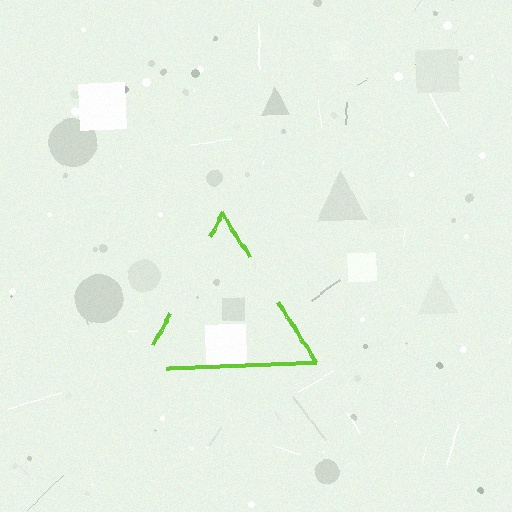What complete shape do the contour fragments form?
The contour fragments form a triangle.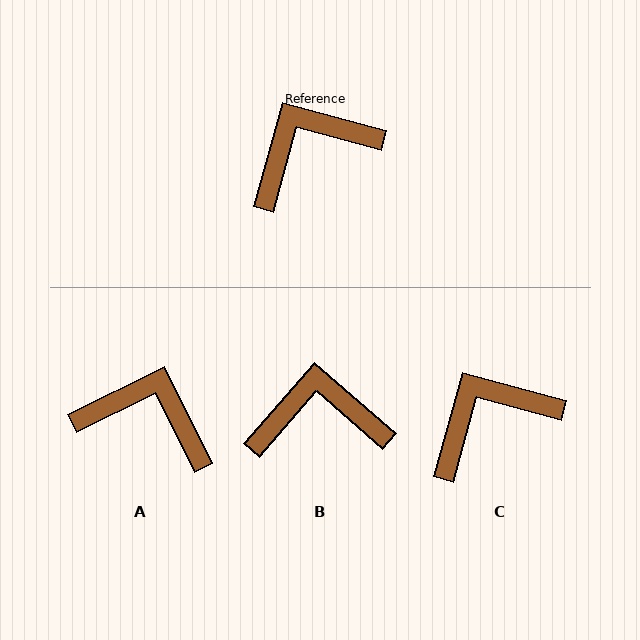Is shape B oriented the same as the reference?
No, it is off by about 26 degrees.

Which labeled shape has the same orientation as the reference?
C.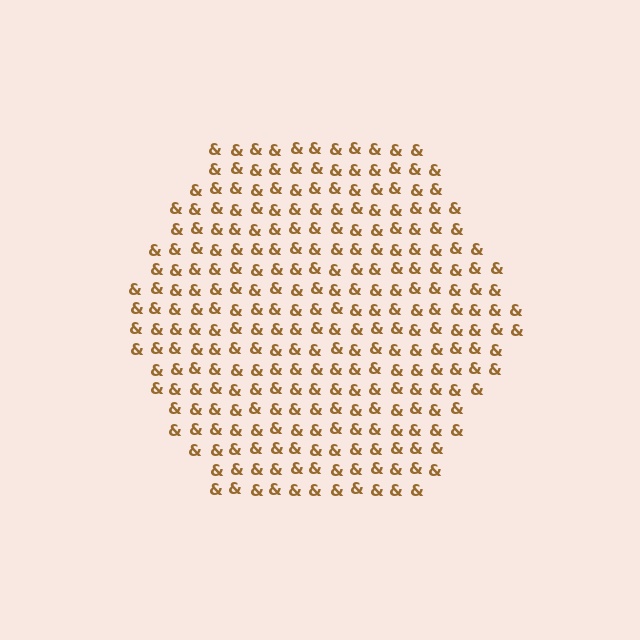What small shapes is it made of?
It is made of small ampersands.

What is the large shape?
The large shape is a hexagon.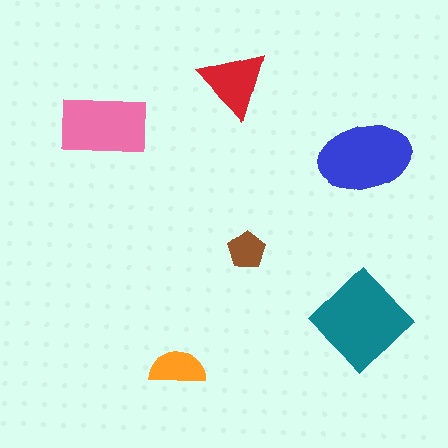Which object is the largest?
The teal diamond.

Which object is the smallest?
The brown pentagon.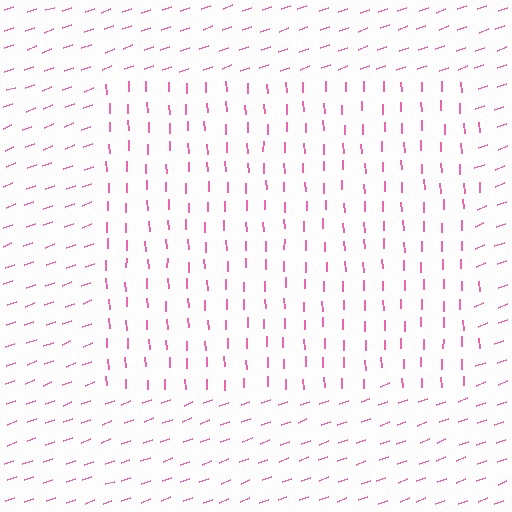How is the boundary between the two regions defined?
The boundary is defined purely by a change in line orientation (approximately 72 degrees difference). All lines are the same color and thickness.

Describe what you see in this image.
The image is filled with small pink line segments. A rectangle region in the image has lines oriented differently from the surrounding lines, creating a visible texture boundary.